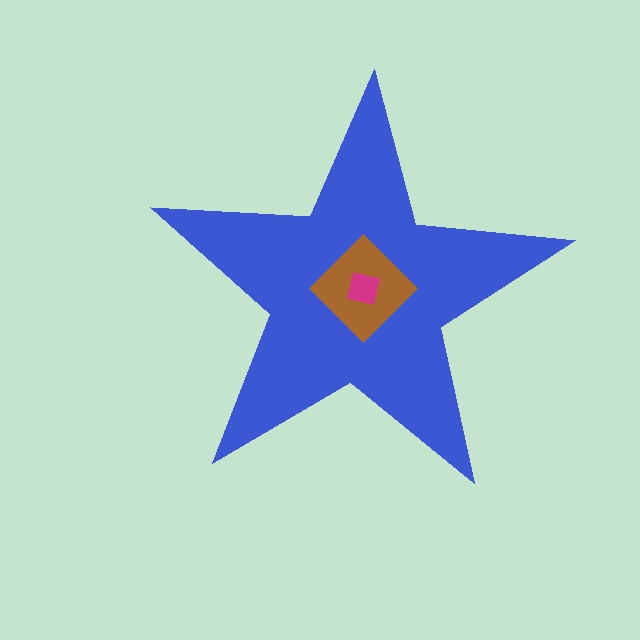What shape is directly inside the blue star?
The brown diamond.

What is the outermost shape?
The blue star.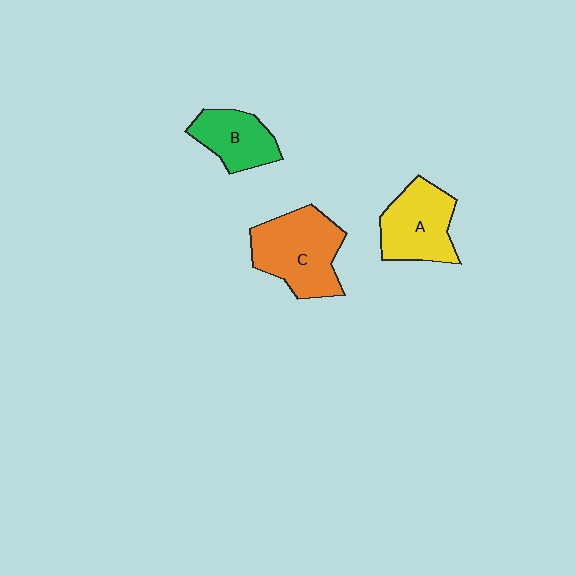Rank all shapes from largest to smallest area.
From largest to smallest: C (orange), A (yellow), B (green).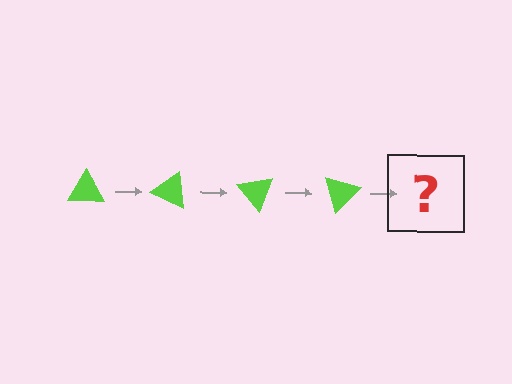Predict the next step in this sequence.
The next step is a lime triangle rotated 100 degrees.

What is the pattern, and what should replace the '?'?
The pattern is that the triangle rotates 25 degrees each step. The '?' should be a lime triangle rotated 100 degrees.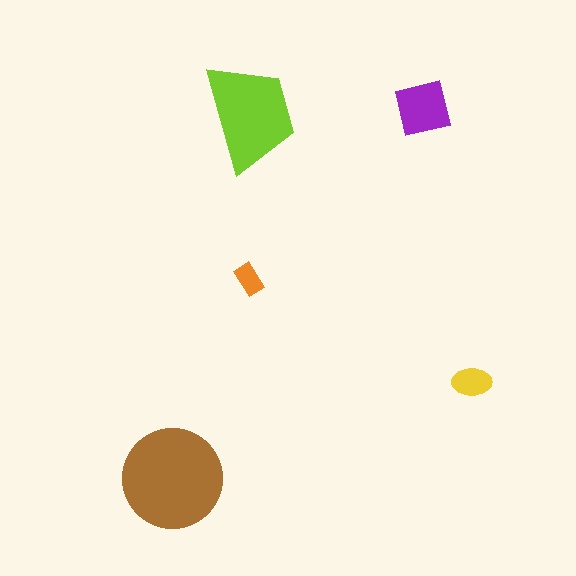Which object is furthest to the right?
The yellow ellipse is rightmost.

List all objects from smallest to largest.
The orange rectangle, the yellow ellipse, the purple square, the lime trapezoid, the brown circle.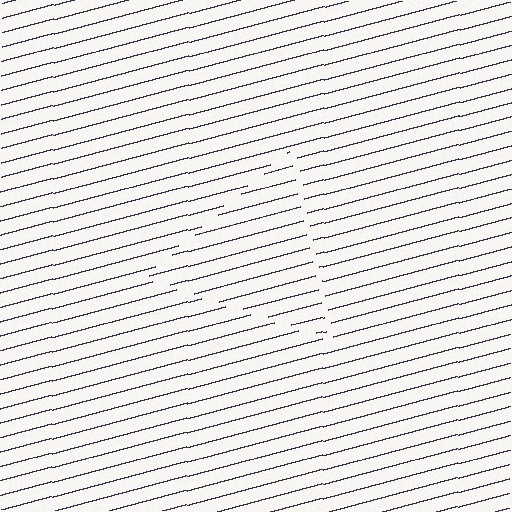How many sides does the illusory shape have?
3 sides — the line-ends trace a triangle.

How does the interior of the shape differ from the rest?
The interior of the shape contains the same grating, shifted by half a period — the contour is defined by the phase discontinuity where line-ends from the inner and outer gratings abut.